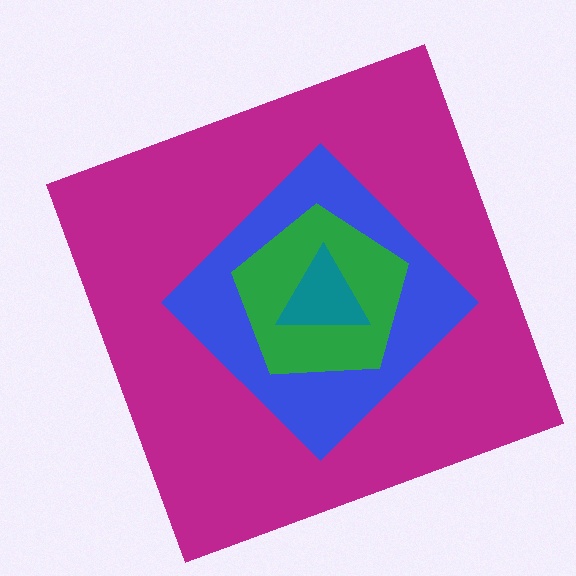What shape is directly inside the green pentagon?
The teal triangle.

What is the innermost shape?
The teal triangle.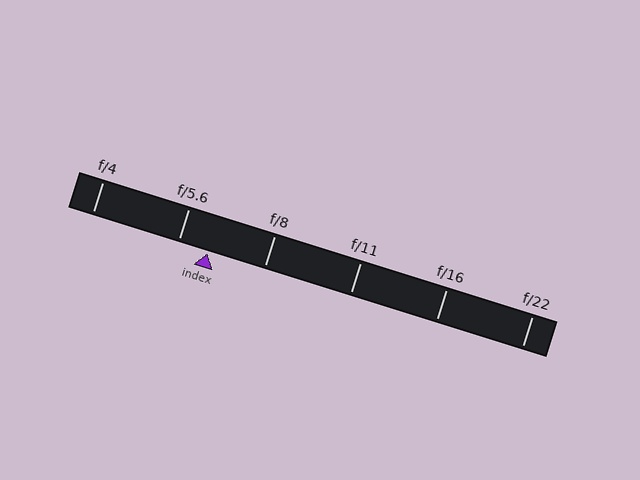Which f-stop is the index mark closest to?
The index mark is closest to f/5.6.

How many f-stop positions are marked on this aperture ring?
There are 6 f-stop positions marked.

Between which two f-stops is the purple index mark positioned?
The index mark is between f/5.6 and f/8.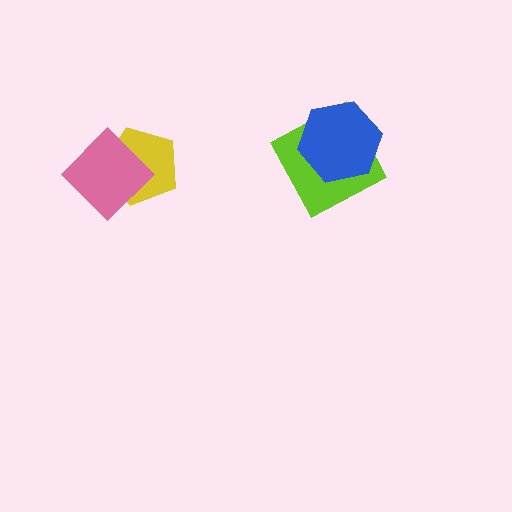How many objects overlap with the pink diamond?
1 object overlaps with the pink diamond.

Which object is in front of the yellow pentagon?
The pink diamond is in front of the yellow pentagon.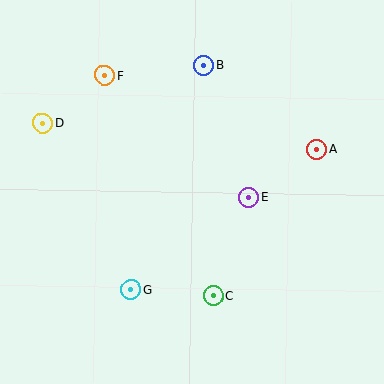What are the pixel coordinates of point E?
Point E is at (248, 197).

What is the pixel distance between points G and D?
The distance between G and D is 189 pixels.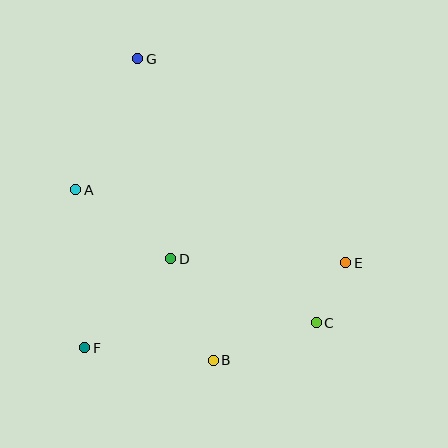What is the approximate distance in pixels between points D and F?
The distance between D and F is approximately 124 pixels.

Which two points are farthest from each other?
Points C and G are farthest from each other.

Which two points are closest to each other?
Points C and E are closest to each other.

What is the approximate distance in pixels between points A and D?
The distance between A and D is approximately 117 pixels.